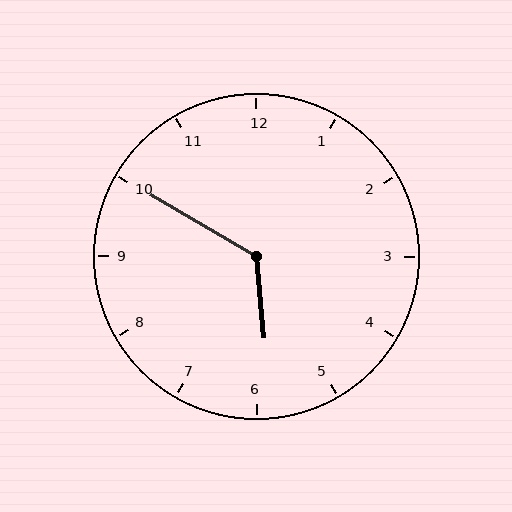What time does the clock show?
5:50.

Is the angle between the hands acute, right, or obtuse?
It is obtuse.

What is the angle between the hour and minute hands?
Approximately 125 degrees.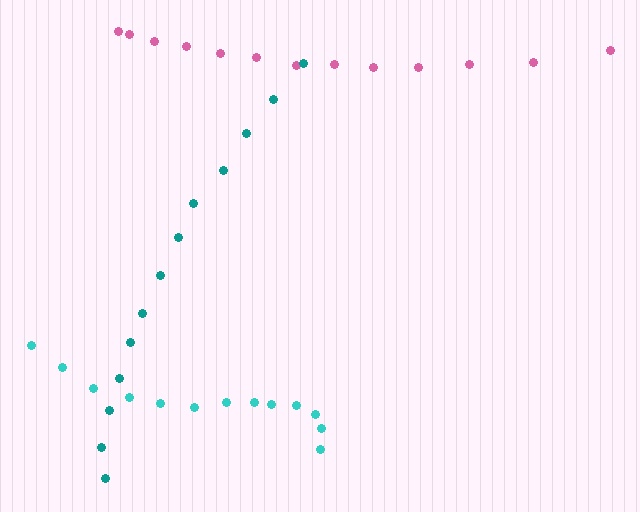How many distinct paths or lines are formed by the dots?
There are 3 distinct paths.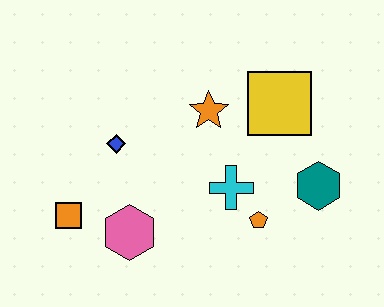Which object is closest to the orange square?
The pink hexagon is closest to the orange square.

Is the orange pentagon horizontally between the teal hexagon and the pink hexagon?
Yes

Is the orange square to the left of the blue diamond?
Yes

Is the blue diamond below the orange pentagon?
No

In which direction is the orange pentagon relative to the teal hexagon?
The orange pentagon is to the left of the teal hexagon.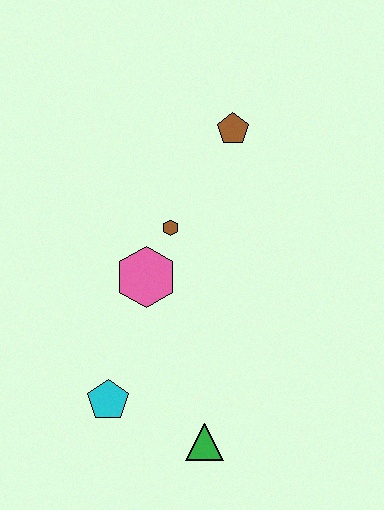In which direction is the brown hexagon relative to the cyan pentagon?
The brown hexagon is above the cyan pentagon.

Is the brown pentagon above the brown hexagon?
Yes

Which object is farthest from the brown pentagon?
The green triangle is farthest from the brown pentagon.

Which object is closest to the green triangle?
The cyan pentagon is closest to the green triangle.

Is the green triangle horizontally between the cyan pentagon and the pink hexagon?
No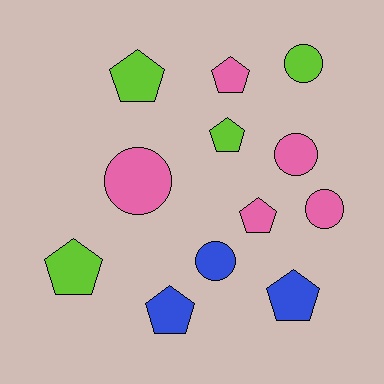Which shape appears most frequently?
Pentagon, with 7 objects.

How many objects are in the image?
There are 12 objects.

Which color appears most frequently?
Pink, with 5 objects.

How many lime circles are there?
There is 1 lime circle.